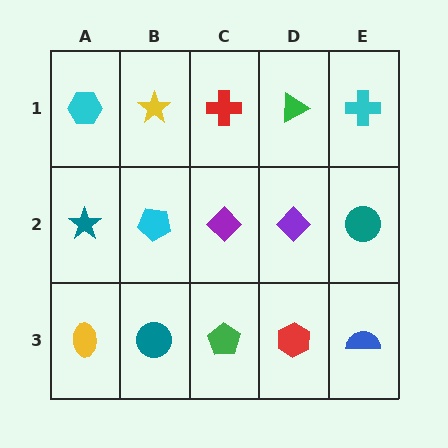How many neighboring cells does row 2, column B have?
4.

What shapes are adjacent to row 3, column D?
A purple diamond (row 2, column D), a green pentagon (row 3, column C), a blue semicircle (row 3, column E).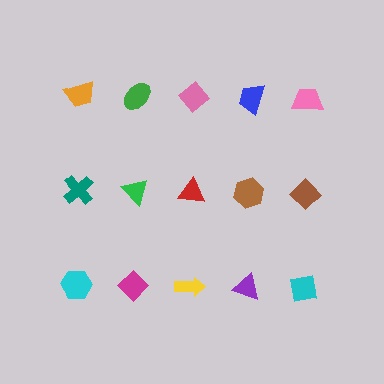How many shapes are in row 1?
5 shapes.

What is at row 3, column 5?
A cyan square.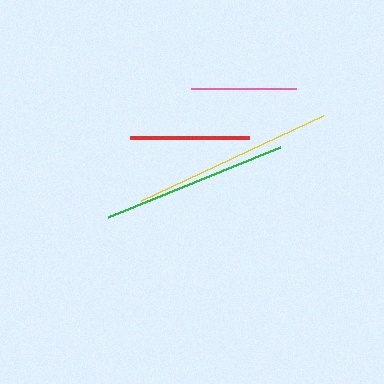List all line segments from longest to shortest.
From longest to shortest: yellow, green, red, pink.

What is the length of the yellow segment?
The yellow segment is approximately 201 pixels long.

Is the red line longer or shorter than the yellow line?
The yellow line is longer than the red line.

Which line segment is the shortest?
The pink line is the shortest at approximately 105 pixels.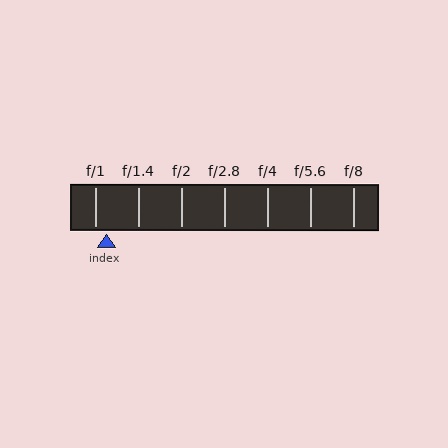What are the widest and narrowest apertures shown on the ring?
The widest aperture shown is f/1 and the narrowest is f/8.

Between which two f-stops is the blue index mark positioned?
The index mark is between f/1 and f/1.4.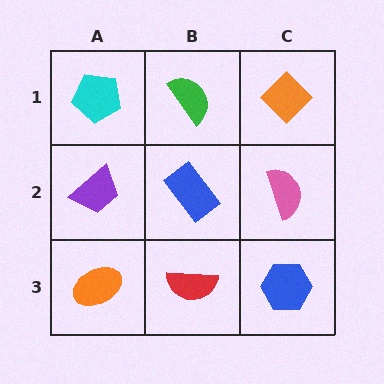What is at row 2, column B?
A blue rectangle.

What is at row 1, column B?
A green semicircle.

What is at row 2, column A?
A purple trapezoid.